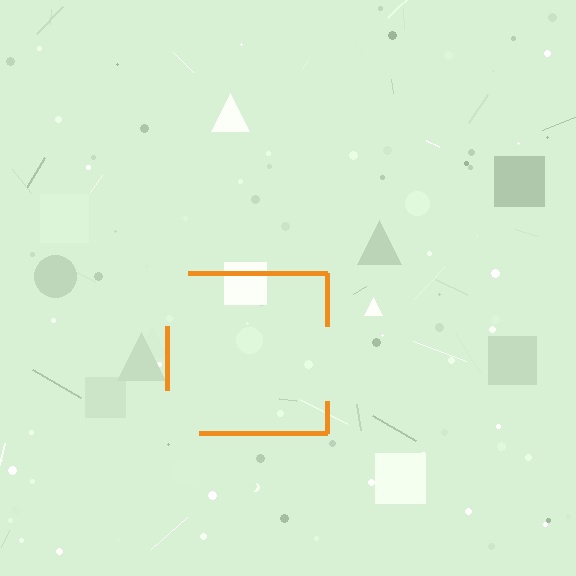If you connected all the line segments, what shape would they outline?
They would outline a square.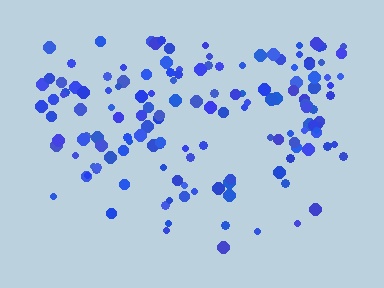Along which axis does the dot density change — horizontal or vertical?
Vertical.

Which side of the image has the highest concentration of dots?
The top.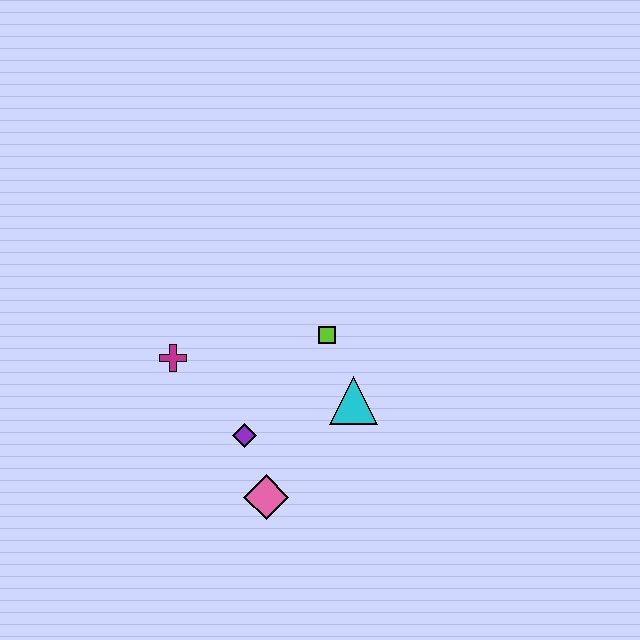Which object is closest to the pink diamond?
The purple diamond is closest to the pink diamond.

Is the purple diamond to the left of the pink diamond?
Yes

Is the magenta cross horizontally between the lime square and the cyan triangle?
No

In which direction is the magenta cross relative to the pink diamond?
The magenta cross is above the pink diamond.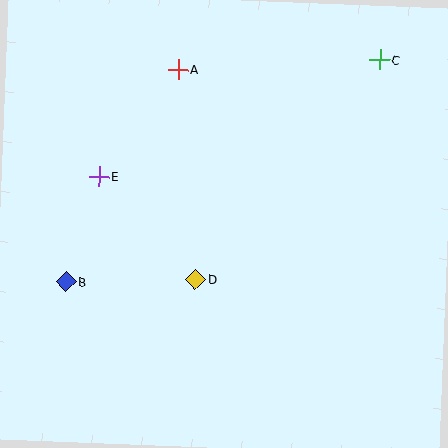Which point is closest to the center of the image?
Point D at (196, 279) is closest to the center.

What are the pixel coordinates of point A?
Point A is at (178, 69).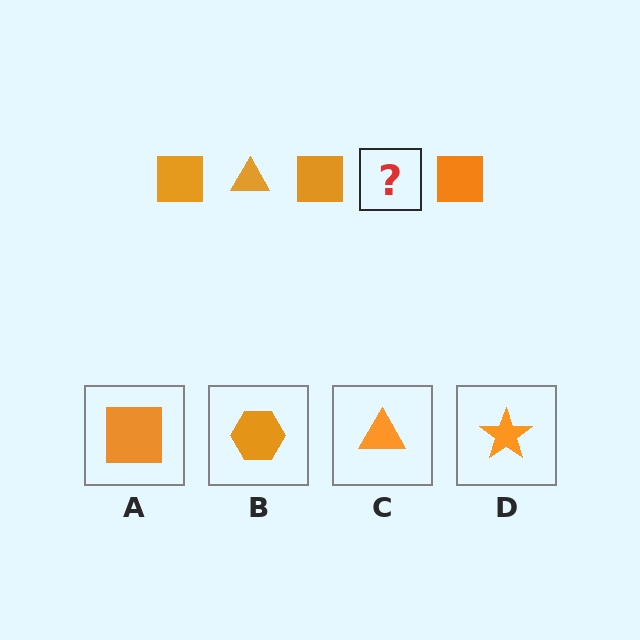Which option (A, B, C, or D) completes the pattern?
C.